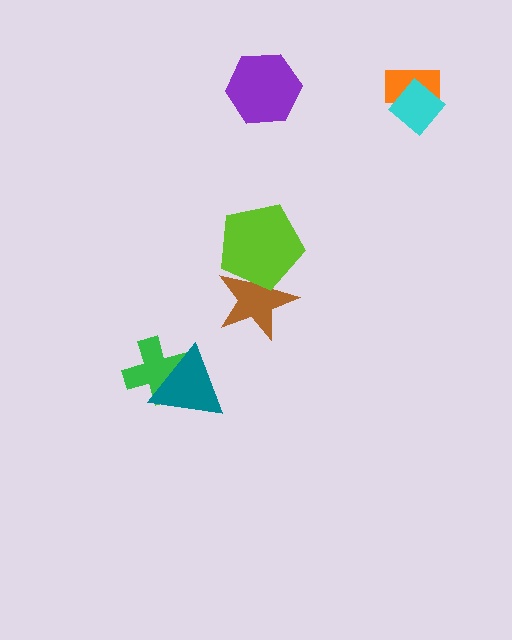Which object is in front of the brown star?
The lime pentagon is in front of the brown star.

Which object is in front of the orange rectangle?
The cyan diamond is in front of the orange rectangle.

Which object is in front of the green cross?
The teal triangle is in front of the green cross.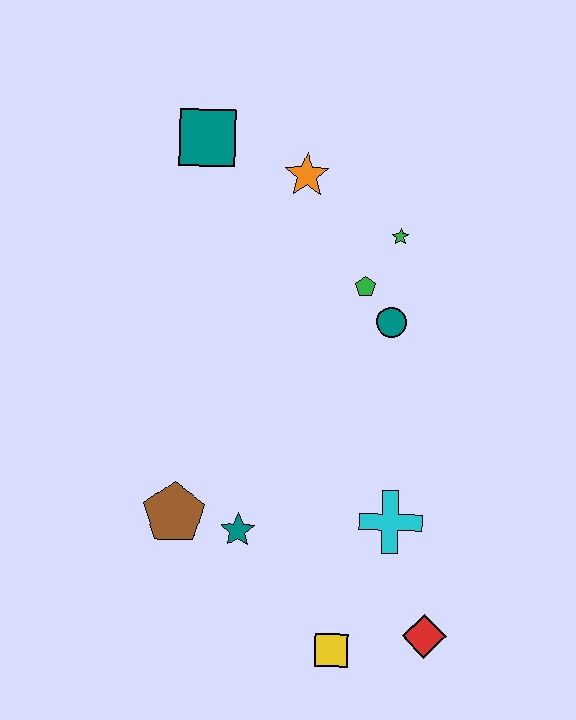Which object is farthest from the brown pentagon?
The teal square is farthest from the brown pentagon.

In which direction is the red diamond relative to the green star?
The red diamond is below the green star.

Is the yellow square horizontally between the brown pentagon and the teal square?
No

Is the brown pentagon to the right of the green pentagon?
No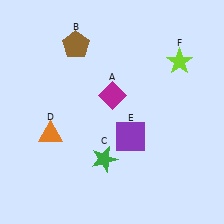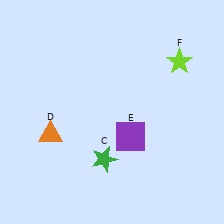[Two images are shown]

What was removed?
The magenta diamond (A), the brown pentagon (B) were removed in Image 2.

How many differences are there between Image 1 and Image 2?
There are 2 differences between the two images.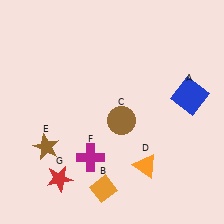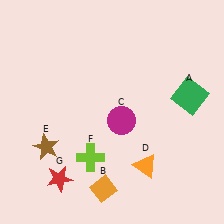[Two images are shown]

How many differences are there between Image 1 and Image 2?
There are 3 differences between the two images.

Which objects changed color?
A changed from blue to green. C changed from brown to magenta. F changed from magenta to lime.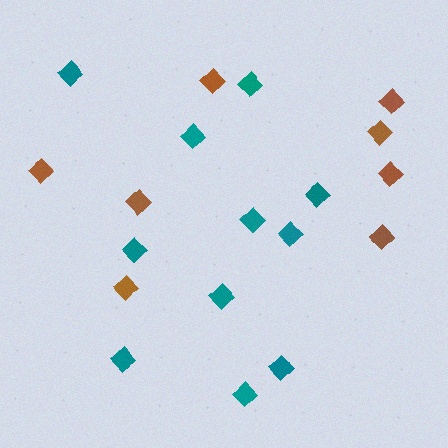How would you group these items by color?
There are 2 groups: one group of brown diamonds (8) and one group of teal diamonds (11).